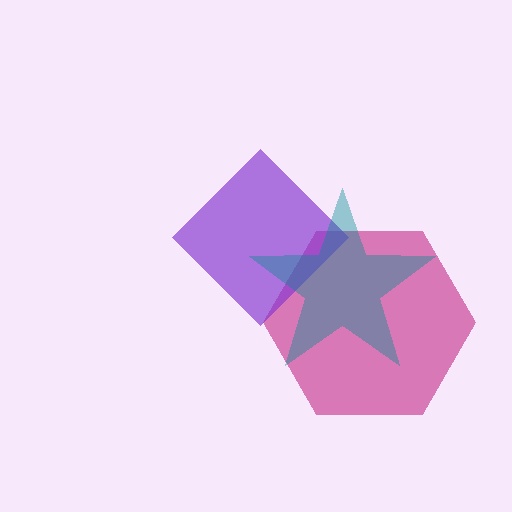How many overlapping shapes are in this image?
There are 3 overlapping shapes in the image.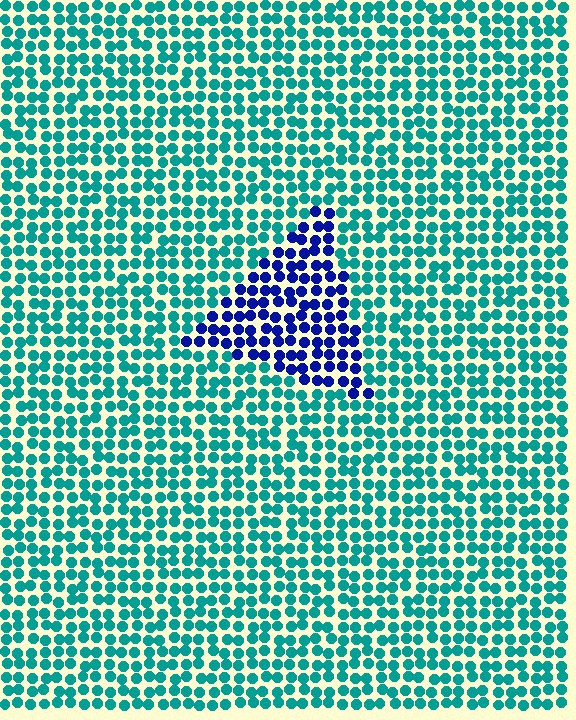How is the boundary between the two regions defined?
The boundary is defined purely by a slight shift in hue (about 58 degrees). Spacing, size, and orientation are identical on both sides.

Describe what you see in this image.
The image is filled with small teal elements in a uniform arrangement. A triangle-shaped region is visible where the elements are tinted to a slightly different hue, forming a subtle color boundary.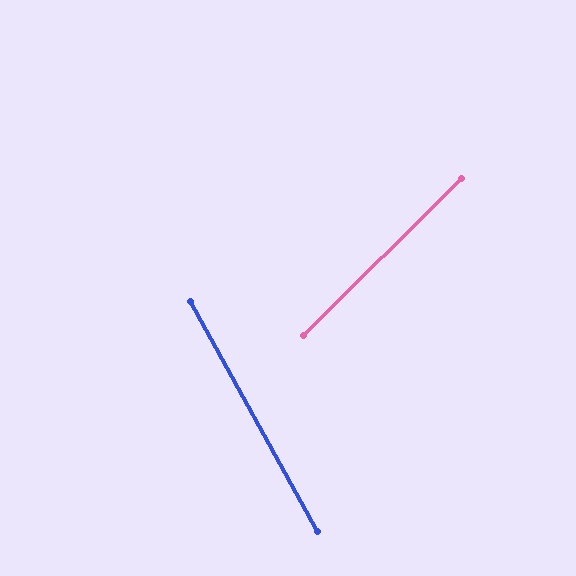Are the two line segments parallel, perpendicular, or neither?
Neither parallel nor perpendicular — they differ by about 74°.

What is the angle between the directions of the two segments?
Approximately 74 degrees.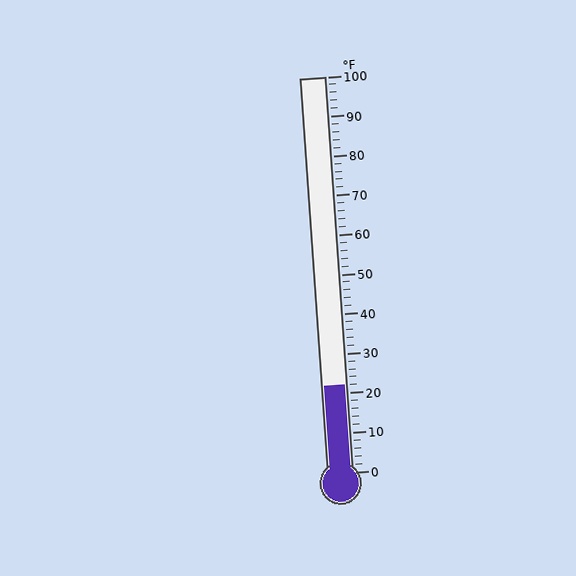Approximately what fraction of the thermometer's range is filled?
The thermometer is filled to approximately 20% of its range.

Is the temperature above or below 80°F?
The temperature is below 80°F.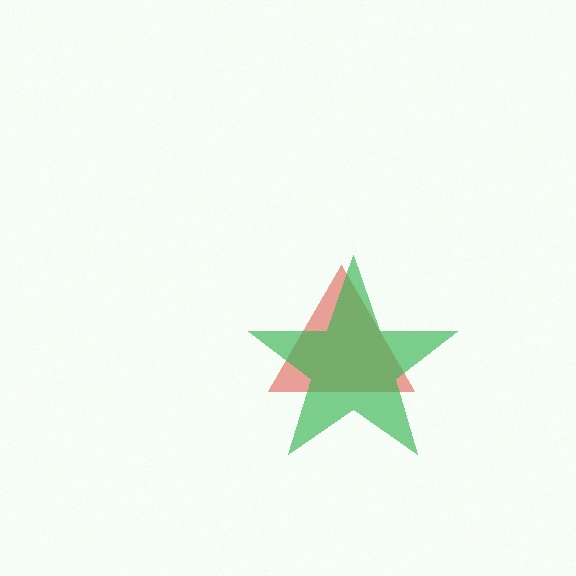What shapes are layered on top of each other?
The layered shapes are: a red triangle, a green star.